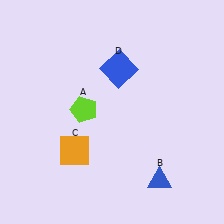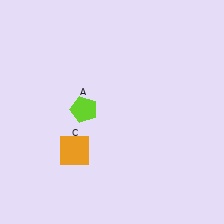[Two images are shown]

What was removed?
The blue square (D), the blue triangle (B) were removed in Image 2.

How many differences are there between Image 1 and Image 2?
There are 2 differences between the two images.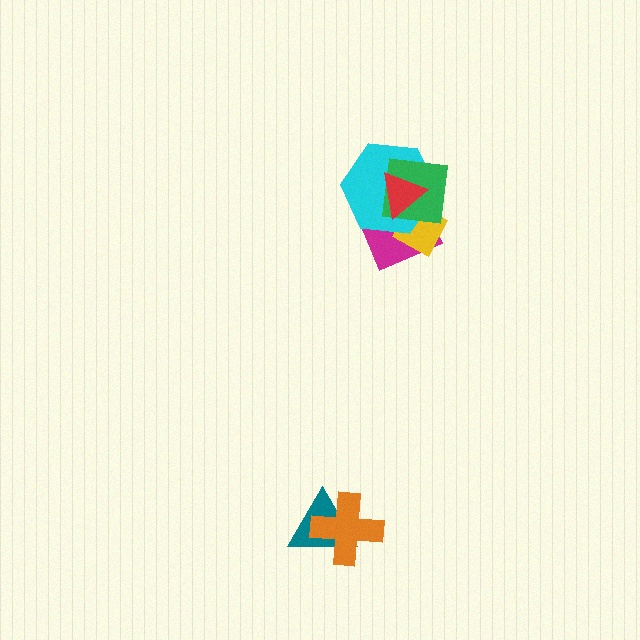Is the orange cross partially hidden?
No, no other shape covers it.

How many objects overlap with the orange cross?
1 object overlaps with the orange cross.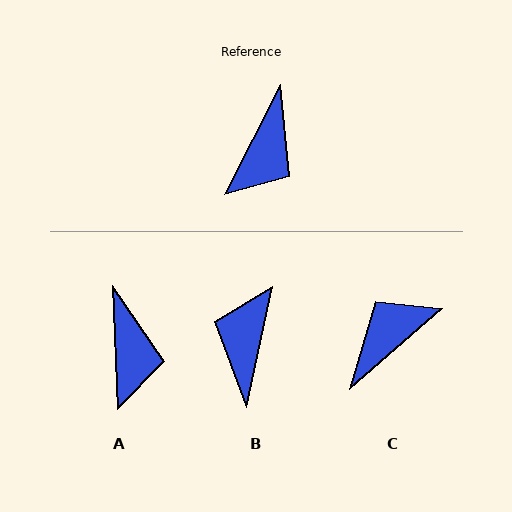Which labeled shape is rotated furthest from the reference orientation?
B, about 165 degrees away.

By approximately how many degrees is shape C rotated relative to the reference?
Approximately 158 degrees counter-clockwise.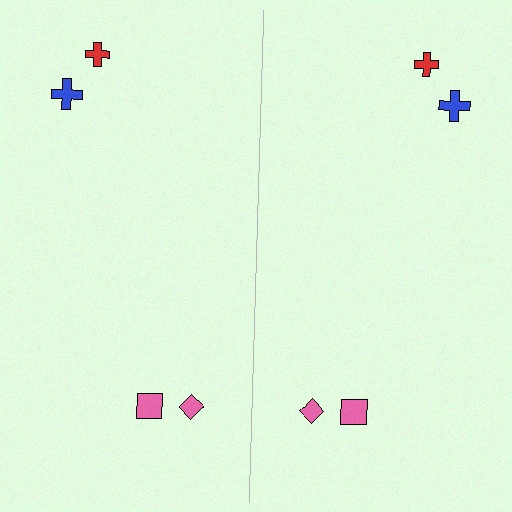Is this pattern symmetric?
Yes, this pattern has bilateral (reflection) symmetry.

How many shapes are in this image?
There are 8 shapes in this image.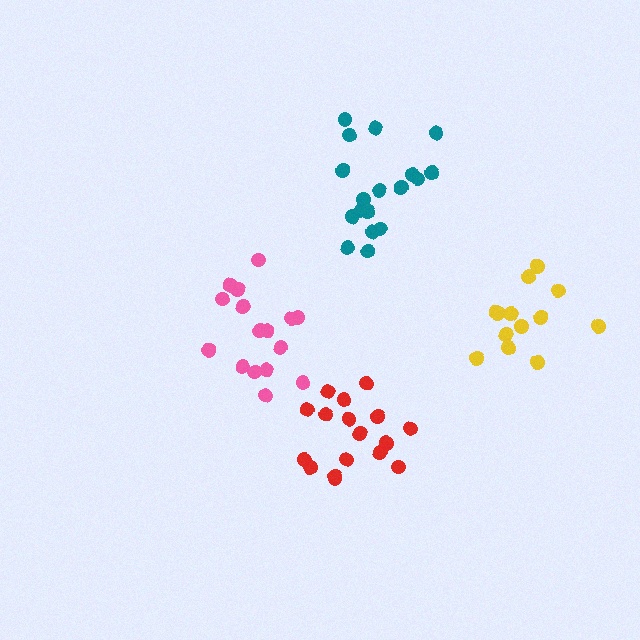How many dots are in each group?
Group 1: 16 dots, Group 2: 18 dots, Group 3: 13 dots, Group 4: 17 dots (64 total).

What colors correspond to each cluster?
The clusters are colored: pink, teal, yellow, red.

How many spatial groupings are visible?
There are 4 spatial groupings.